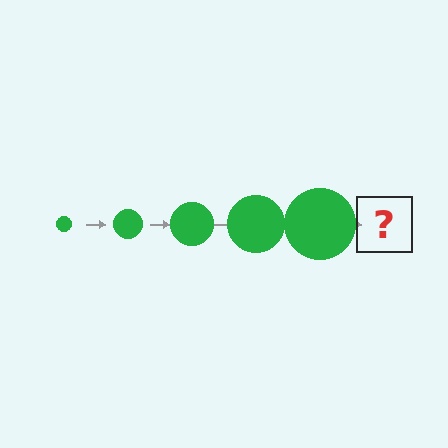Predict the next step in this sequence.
The next step is a green circle, larger than the previous one.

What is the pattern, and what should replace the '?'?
The pattern is that the circle gets progressively larger each step. The '?' should be a green circle, larger than the previous one.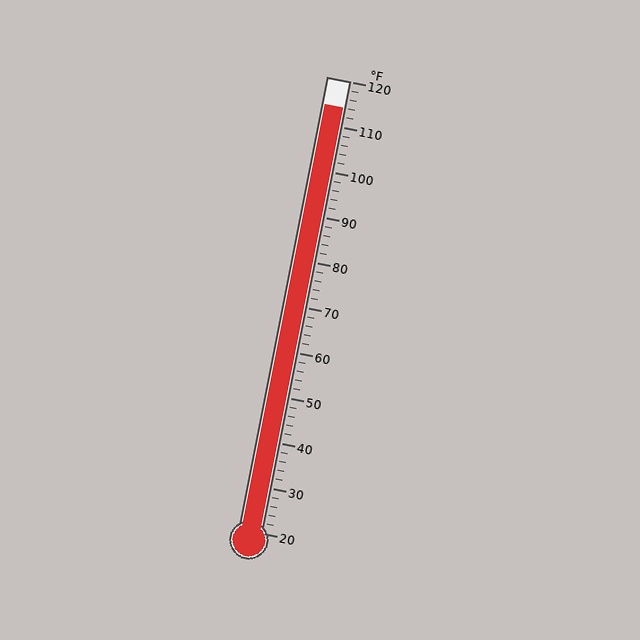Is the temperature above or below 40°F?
The temperature is above 40°F.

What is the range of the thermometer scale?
The thermometer scale ranges from 20°F to 120°F.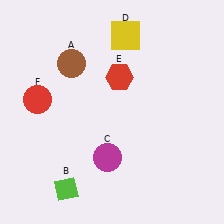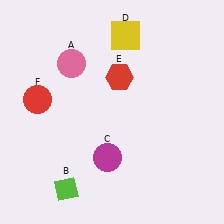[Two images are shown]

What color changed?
The circle (A) changed from brown in Image 1 to pink in Image 2.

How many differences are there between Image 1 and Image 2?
There is 1 difference between the two images.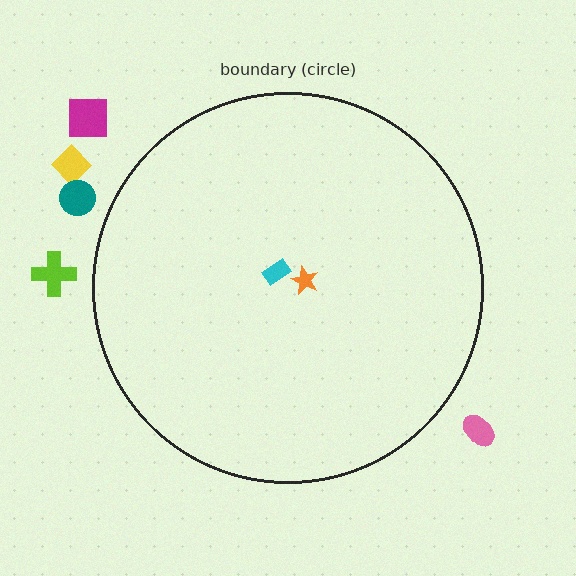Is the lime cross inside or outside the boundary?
Outside.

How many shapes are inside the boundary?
2 inside, 5 outside.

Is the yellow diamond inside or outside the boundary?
Outside.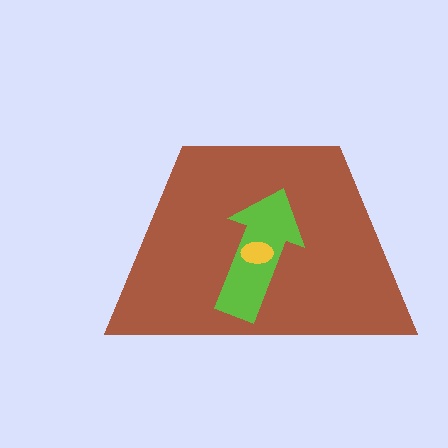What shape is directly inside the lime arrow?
The yellow ellipse.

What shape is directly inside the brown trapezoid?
The lime arrow.